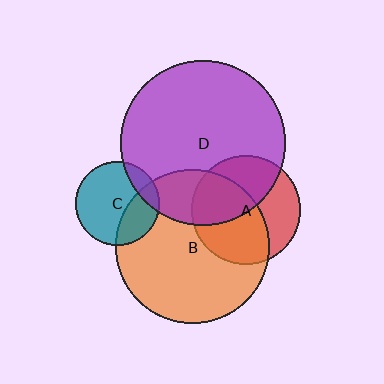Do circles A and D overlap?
Yes.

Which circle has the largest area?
Circle D (purple).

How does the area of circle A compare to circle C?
Approximately 1.7 times.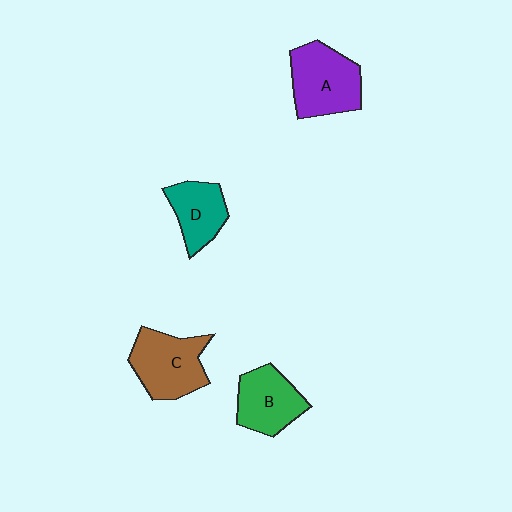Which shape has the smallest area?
Shape D (teal).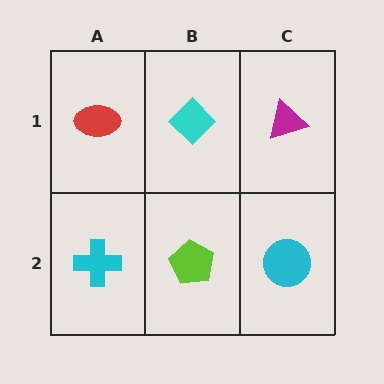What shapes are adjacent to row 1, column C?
A cyan circle (row 2, column C), a cyan diamond (row 1, column B).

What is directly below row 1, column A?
A cyan cross.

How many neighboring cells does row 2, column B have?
3.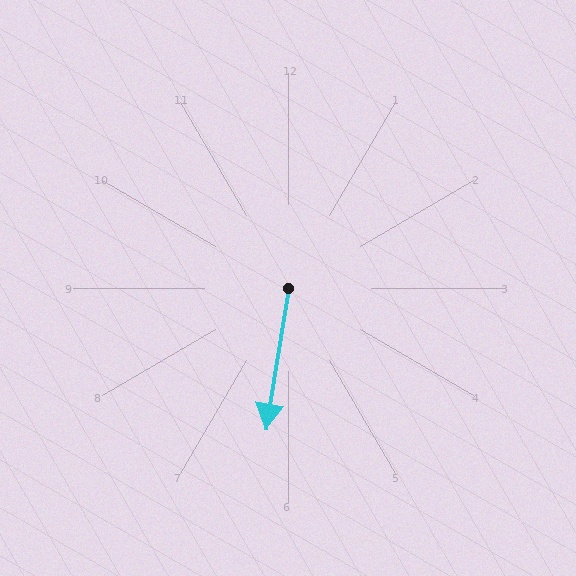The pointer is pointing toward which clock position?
Roughly 6 o'clock.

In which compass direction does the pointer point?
South.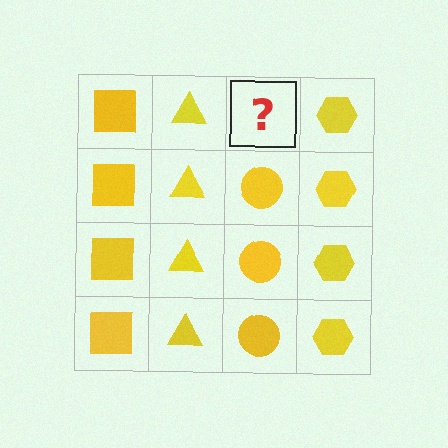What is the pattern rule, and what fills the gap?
The rule is that each column has a consistent shape. The gap should be filled with a yellow circle.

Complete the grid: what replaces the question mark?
The question mark should be replaced with a yellow circle.